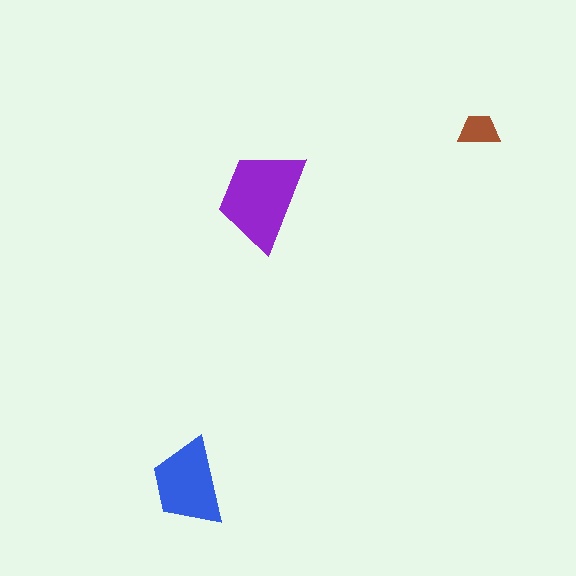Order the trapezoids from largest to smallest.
the purple one, the blue one, the brown one.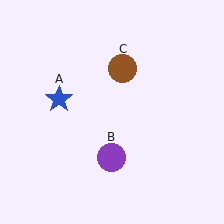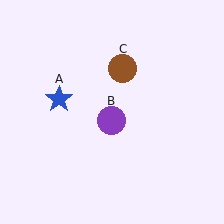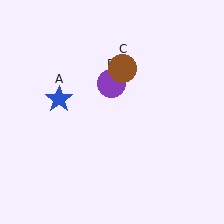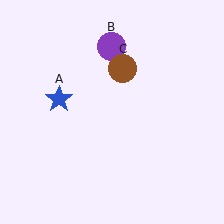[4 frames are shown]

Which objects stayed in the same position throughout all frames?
Blue star (object A) and brown circle (object C) remained stationary.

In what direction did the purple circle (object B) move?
The purple circle (object B) moved up.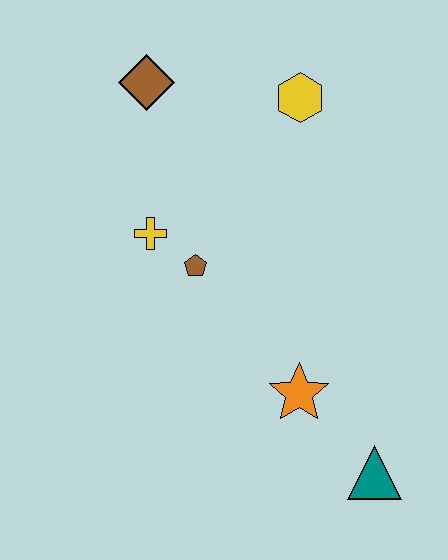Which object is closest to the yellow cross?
The brown pentagon is closest to the yellow cross.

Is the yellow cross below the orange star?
No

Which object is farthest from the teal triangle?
The brown diamond is farthest from the teal triangle.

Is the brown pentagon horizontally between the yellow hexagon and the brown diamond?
Yes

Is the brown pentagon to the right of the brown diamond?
Yes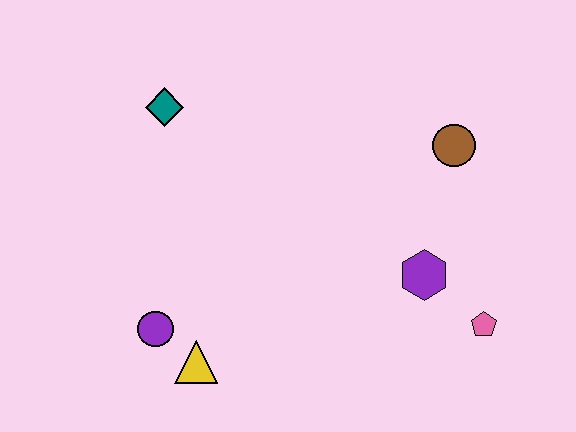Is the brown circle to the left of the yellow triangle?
No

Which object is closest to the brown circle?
The purple hexagon is closest to the brown circle.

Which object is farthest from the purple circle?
The brown circle is farthest from the purple circle.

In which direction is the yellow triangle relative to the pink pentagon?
The yellow triangle is to the left of the pink pentagon.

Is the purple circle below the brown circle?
Yes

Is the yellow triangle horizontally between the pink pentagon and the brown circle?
No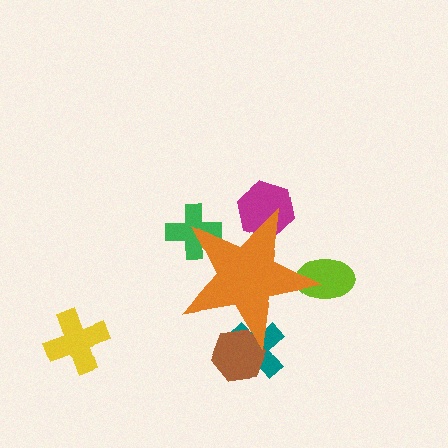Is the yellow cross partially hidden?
No, the yellow cross is fully visible.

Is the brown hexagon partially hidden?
Yes, the brown hexagon is partially hidden behind the orange star.